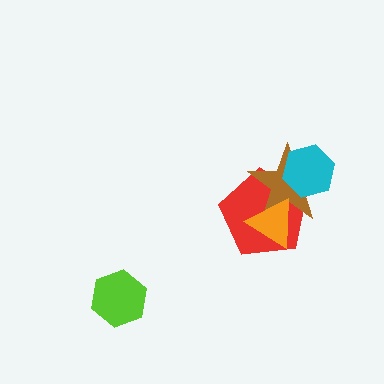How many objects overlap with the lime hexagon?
0 objects overlap with the lime hexagon.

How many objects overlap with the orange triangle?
2 objects overlap with the orange triangle.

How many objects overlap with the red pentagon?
3 objects overlap with the red pentagon.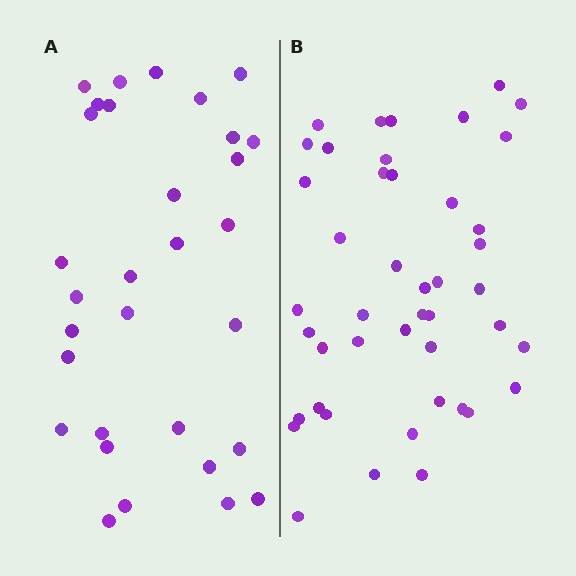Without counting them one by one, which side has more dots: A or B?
Region B (the right region) has more dots.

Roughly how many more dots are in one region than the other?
Region B has approximately 15 more dots than region A.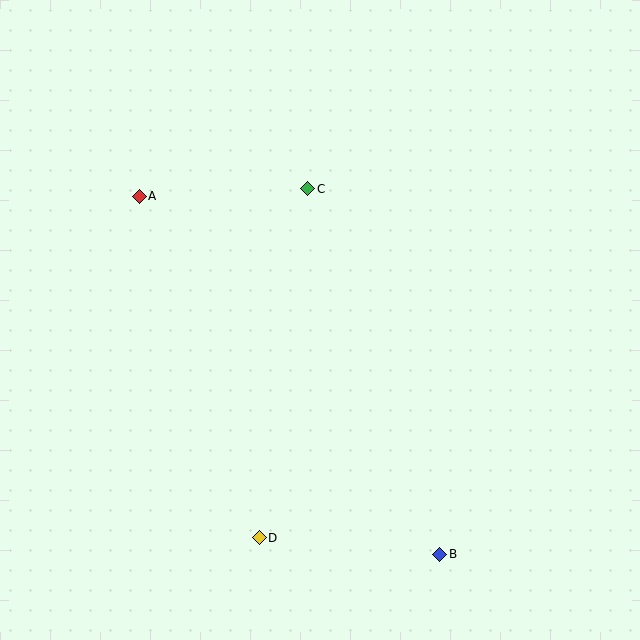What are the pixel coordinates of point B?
Point B is at (440, 554).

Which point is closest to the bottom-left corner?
Point D is closest to the bottom-left corner.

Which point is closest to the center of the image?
Point C at (308, 189) is closest to the center.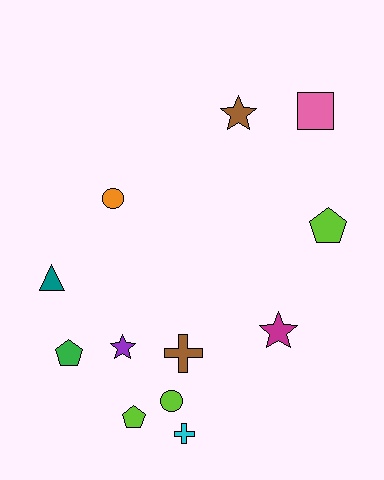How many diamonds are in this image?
There are no diamonds.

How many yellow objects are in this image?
There are no yellow objects.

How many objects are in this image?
There are 12 objects.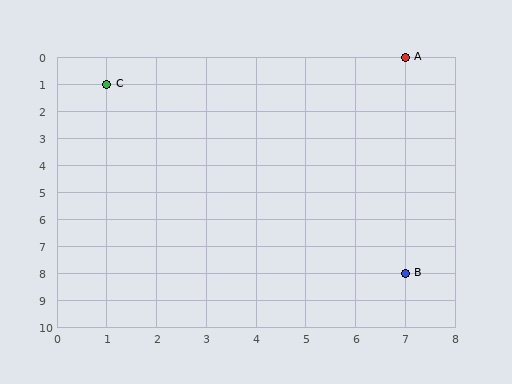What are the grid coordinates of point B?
Point B is at grid coordinates (7, 8).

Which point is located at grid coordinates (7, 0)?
Point A is at (7, 0).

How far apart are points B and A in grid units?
Points B and A are 8 rows apart.